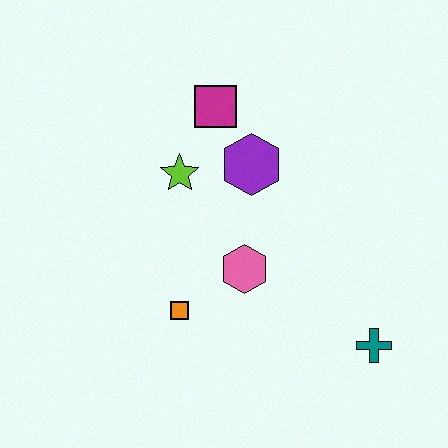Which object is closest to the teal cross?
The pink hexagon is closest to the teal cross.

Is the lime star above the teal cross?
Yes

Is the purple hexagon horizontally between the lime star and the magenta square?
No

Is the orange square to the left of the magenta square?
Yes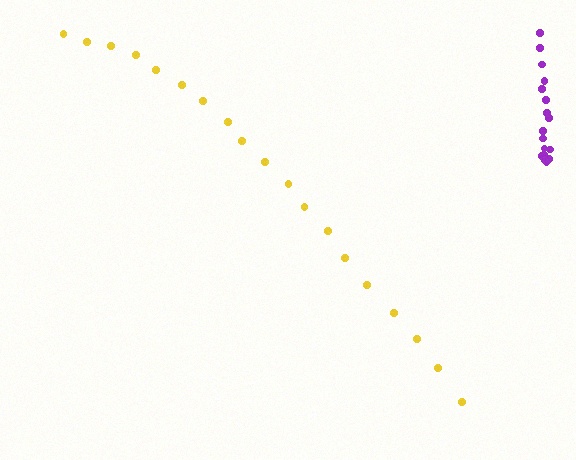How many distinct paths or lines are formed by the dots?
There are 2 distinct paths.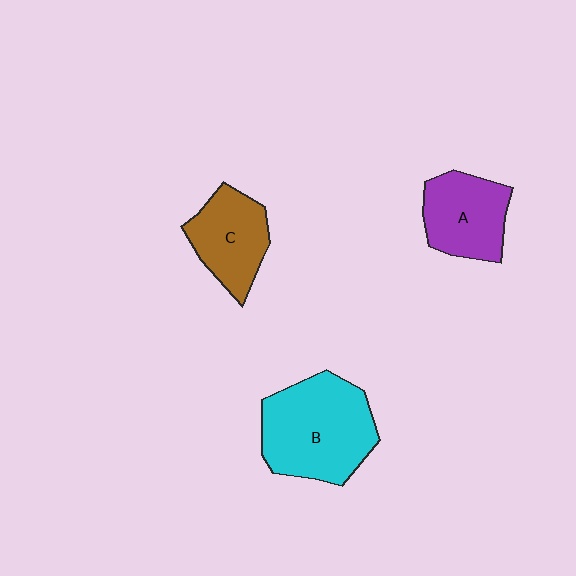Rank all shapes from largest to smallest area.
From largest to smallest: B (cyan), A (purple), C (brown).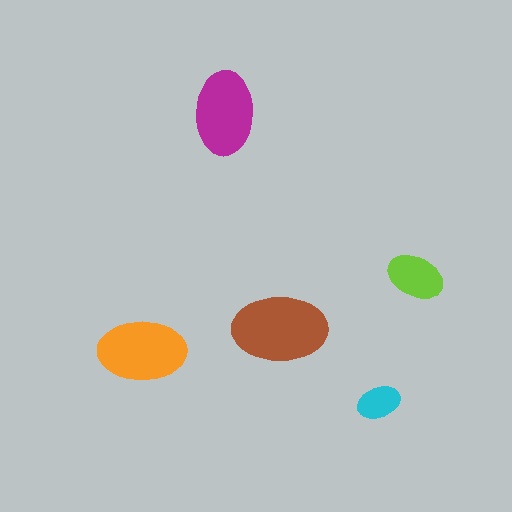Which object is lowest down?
The cyan ellipse is bottommost.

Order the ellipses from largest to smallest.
the brown one, the orange one, the magenta one, the lime one, the cyan one.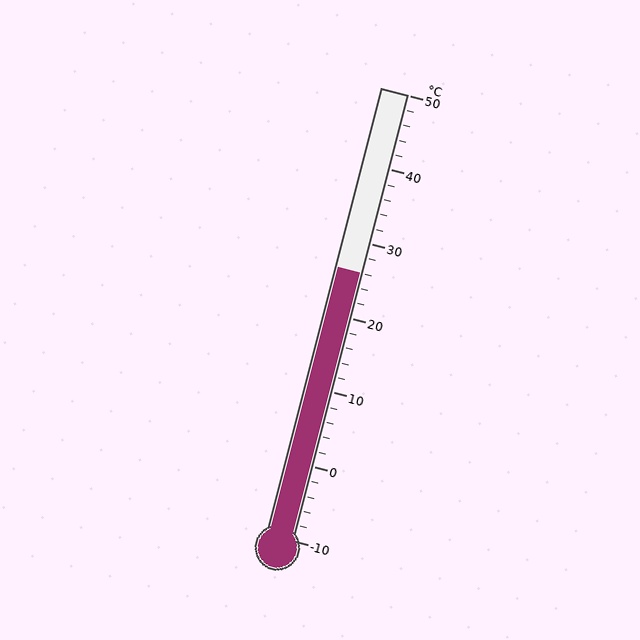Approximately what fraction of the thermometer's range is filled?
The thermometer is filled to approximately 60% of its range.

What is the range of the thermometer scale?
The thermometer scale ranges from -10°C to 50°C.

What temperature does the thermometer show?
The thermometer shows approximately 26°C.